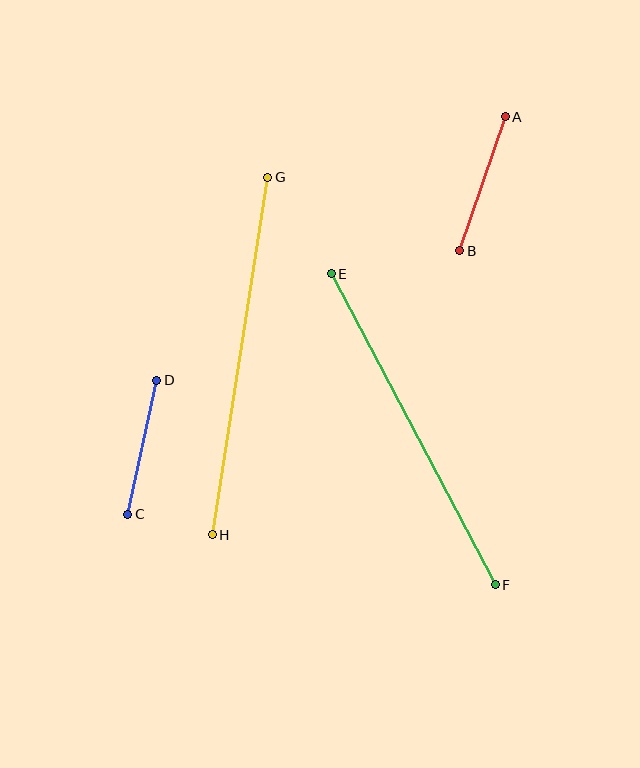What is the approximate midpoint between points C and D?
The midpoint is at approximately (142, 447) pixels.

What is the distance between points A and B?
The distance is approximately 142 pixels.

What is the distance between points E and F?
The distance is approximately 351 pixels.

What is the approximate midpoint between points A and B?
The midpoint is at approximately (483, 184) pixels.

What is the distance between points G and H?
The distance is approximately 362 pixels.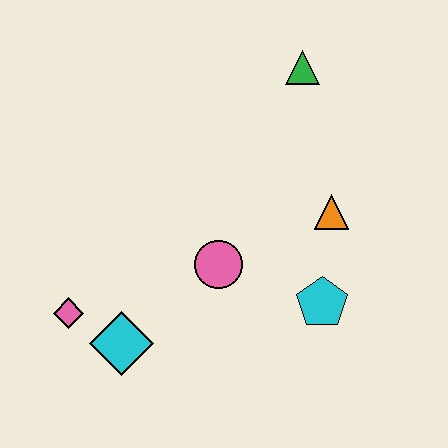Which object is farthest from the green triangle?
The pink diamond is farthest from the green triangle.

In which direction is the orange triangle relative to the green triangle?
The orange triangle is below the green triangle.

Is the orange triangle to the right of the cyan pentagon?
Yes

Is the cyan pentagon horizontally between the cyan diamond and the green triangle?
No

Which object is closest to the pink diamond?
The cyan diamond is closest to the pink diamond.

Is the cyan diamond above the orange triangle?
No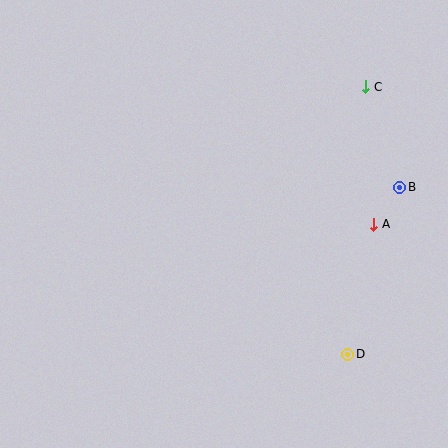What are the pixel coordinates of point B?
Point B is at (400, 187).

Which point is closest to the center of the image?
Point A at (374, 224) is closest to the center.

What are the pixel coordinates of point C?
Point C is at (366, 87).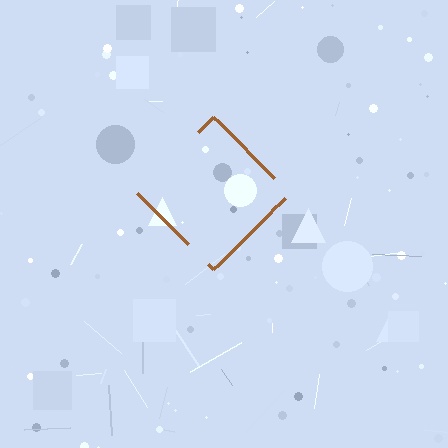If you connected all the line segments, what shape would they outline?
They would outline a diamond.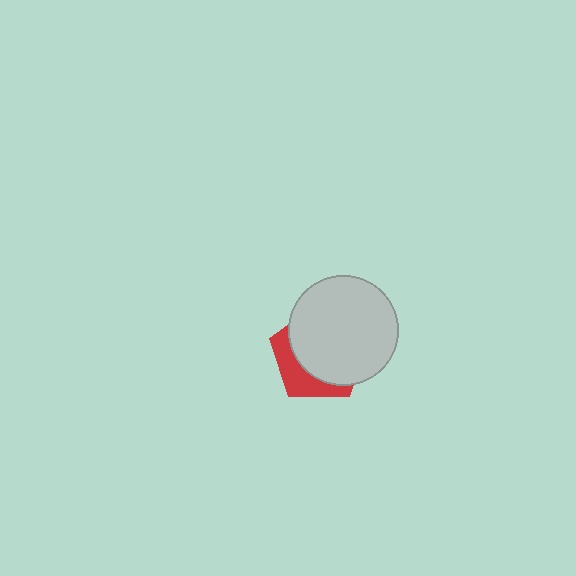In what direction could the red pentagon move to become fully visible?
The red pentagon could move toward the lower-left. That would shift it out from behind the light gray circle entirely.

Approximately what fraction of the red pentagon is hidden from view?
Roughly 68% of the red pentagon is hidden behind the light gray circle.